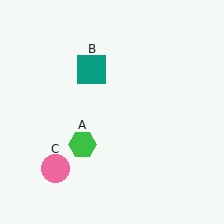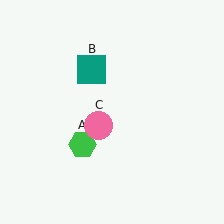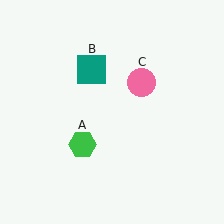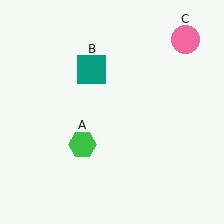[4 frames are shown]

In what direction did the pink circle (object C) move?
The pink circle (object C) moved up and to the right.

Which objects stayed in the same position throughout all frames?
Green hexagon (object A) and teal square (object B) remained stationary.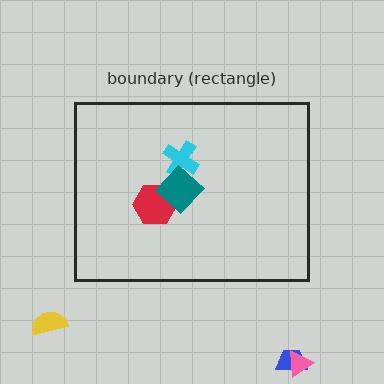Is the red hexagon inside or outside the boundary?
Inside.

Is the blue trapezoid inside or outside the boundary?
Outside.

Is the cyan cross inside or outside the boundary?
Inside.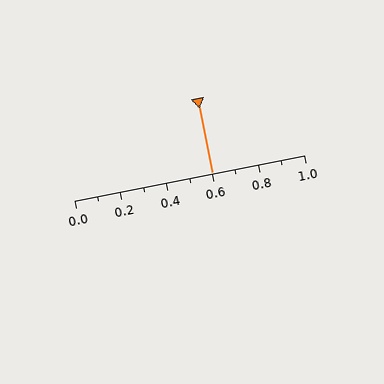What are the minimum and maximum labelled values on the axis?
The axis runs from 0.0 to 1.0.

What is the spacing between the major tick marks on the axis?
The major ticks are spaced 0.2 apart.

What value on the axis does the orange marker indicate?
The marker indicates approximately 0.6.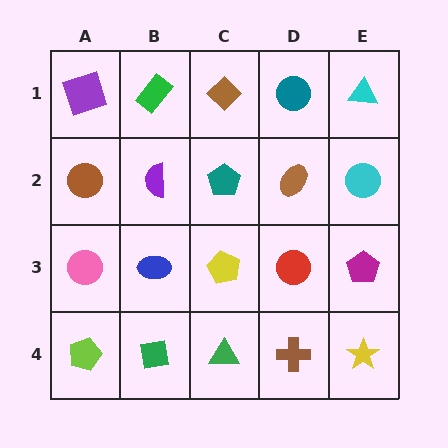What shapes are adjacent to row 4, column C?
A yellow pentagon (row 3, column C), a green square (row 4, column B), a brown cross (row 4, column D).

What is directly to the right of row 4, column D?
A yellow star.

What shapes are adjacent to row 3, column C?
A teal pentagon (row 2, column C), a green triangle (row 4, column C), a blue ellipse (row 3, column B), a red circle (row 3, column D).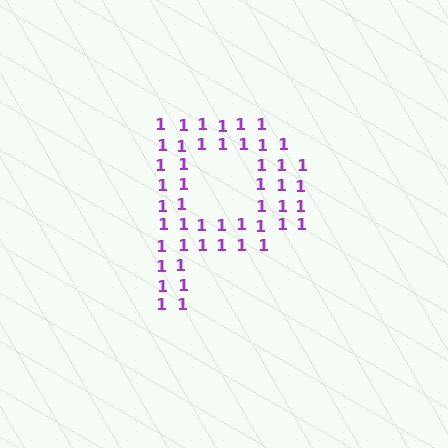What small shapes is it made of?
It is made of small digit 1's.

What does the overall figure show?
The overall figure shows the letter P.